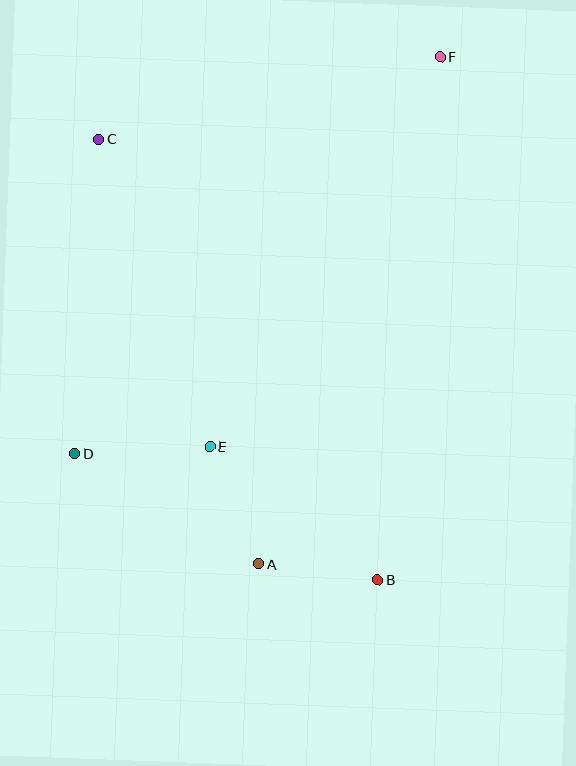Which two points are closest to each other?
Points A and B are closest to each other.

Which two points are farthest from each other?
Points D and F are farthest from each other.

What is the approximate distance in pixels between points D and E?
The distance between D and E is approximately 135 pixels.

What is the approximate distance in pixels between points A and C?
The distance between A and C is approximately 454 pixels.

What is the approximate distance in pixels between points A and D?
The distance between A and D is approximately 215 pixels.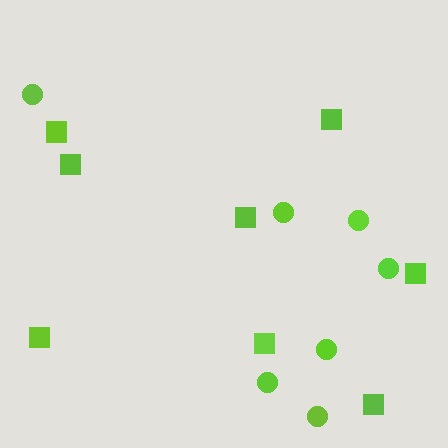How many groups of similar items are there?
There are 2 groups: one group of circles (7) and one group of squares (8).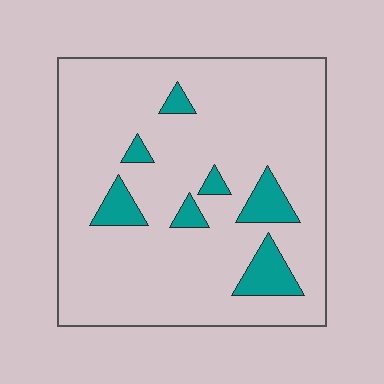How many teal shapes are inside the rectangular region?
7.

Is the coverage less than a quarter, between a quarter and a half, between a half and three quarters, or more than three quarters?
Less than a quarter.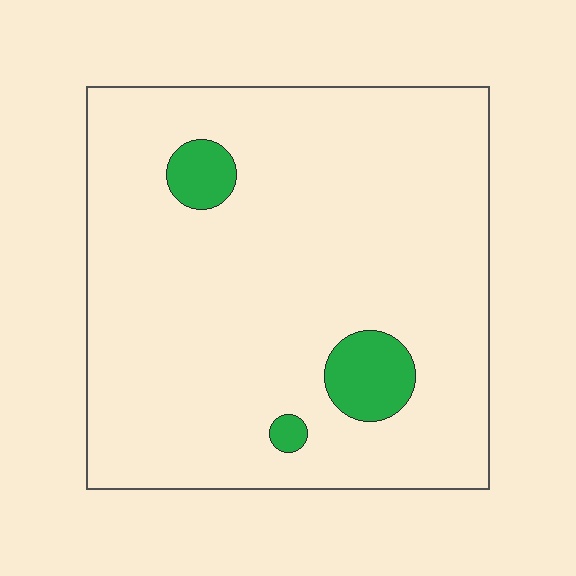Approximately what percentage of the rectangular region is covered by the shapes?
Approximately 5%.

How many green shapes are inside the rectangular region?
3.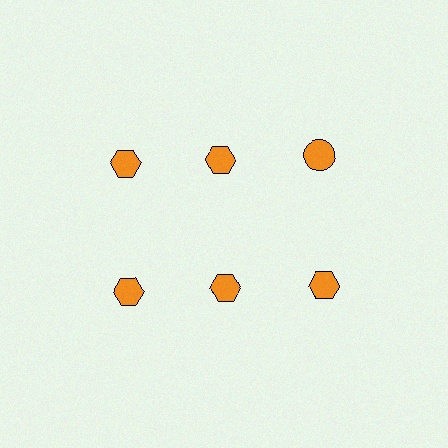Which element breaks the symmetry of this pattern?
The orange circle in the top row, center column breaks the symmetry. All other shapes are orange hexagons.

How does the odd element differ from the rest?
It has a different shape: circle instead of hexagon.